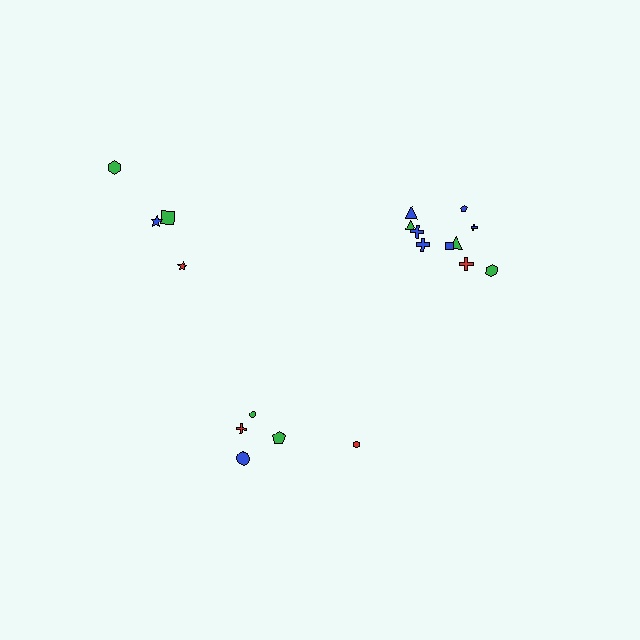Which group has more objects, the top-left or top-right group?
The top-right group.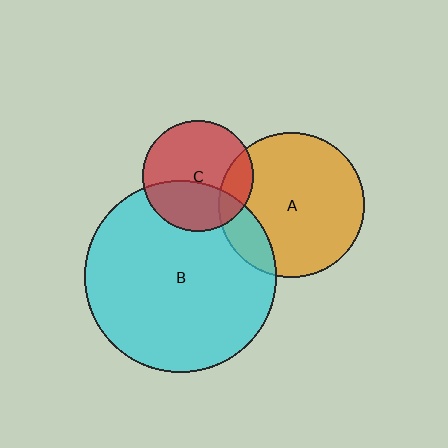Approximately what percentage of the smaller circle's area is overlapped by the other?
Approximately 35%.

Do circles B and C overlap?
Yes.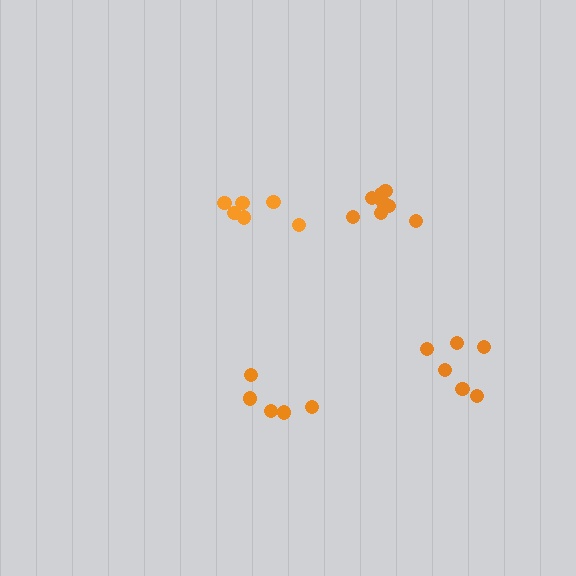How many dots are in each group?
Group 1: 6 dots, Group 2: 6 dots, Group 3: 5 dots, Group 4: 9 dots (26 total).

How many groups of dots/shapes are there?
There are 4 groups.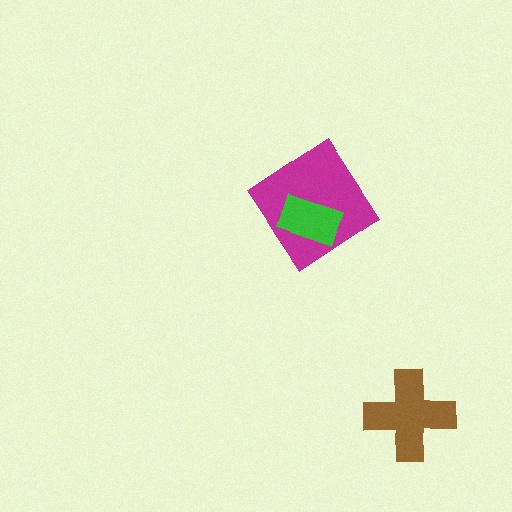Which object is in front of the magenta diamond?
The green rectangle is in front of the magenta diamond.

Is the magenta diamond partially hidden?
Yes, it is partially covered by another shape.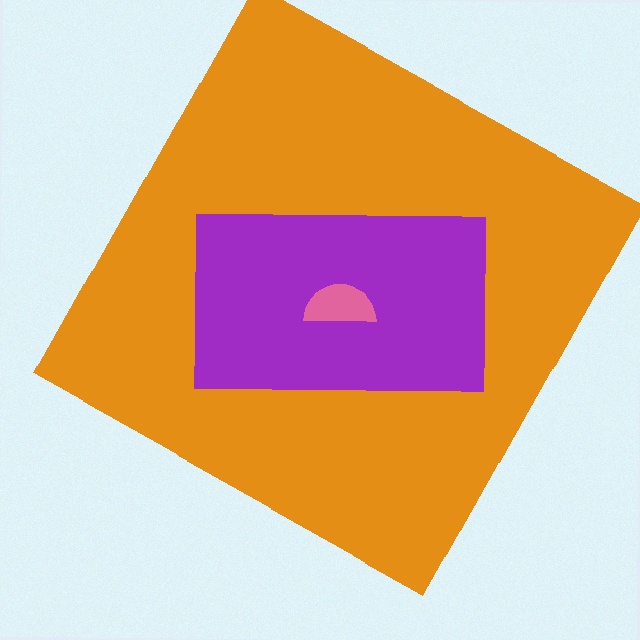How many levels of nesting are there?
3.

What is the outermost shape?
The orange square.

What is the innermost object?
The pink semicircle.